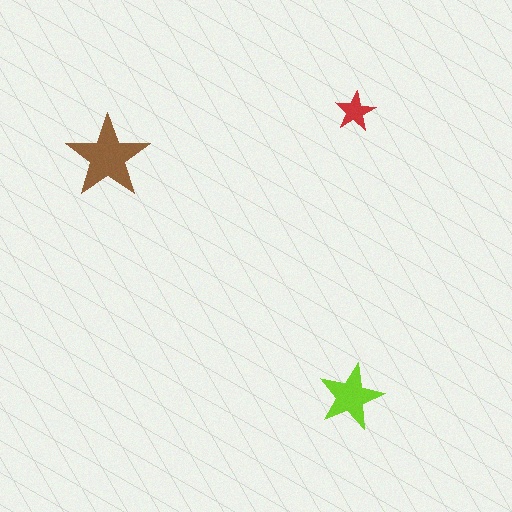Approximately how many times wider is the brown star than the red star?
About 2 times wider.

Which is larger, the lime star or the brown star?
The brown one.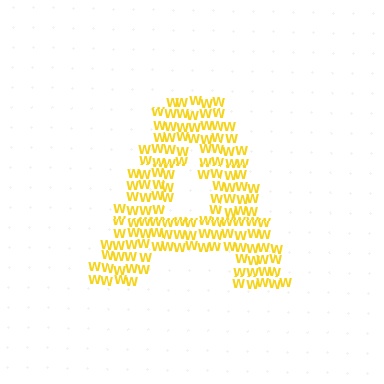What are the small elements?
The small elements are letter W's.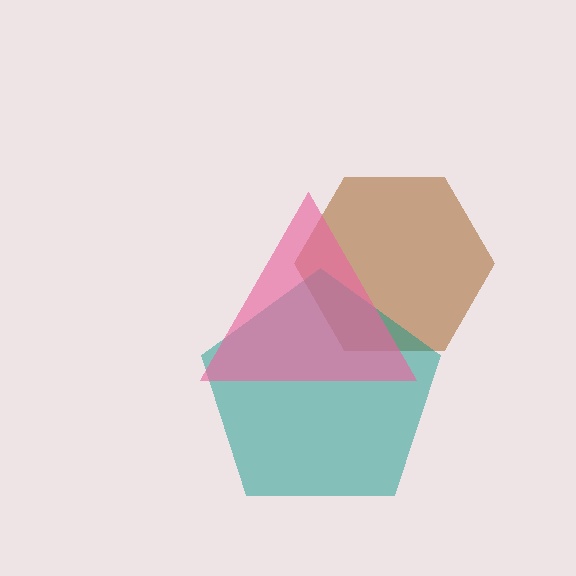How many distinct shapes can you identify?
There are 3 distinct shapes: a brown hexagon, a teal pentagon, a pink triangle.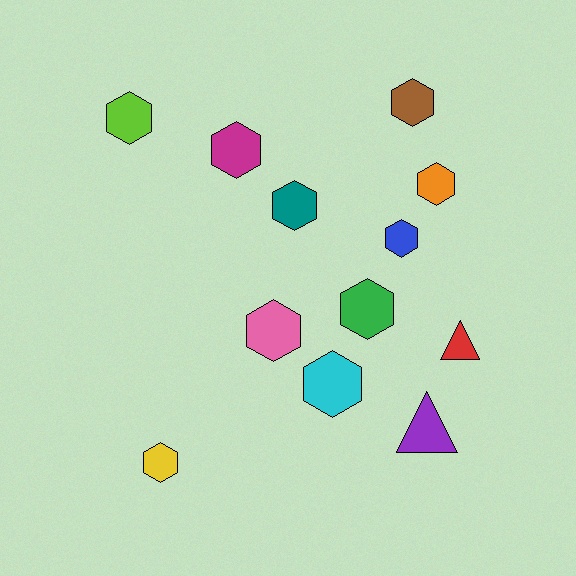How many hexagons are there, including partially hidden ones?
There are 10 hexagons.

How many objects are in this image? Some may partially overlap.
There are 12 objects.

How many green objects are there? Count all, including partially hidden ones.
There is 1 green object.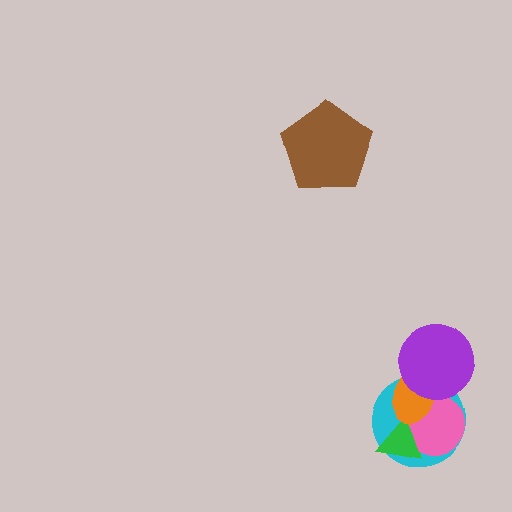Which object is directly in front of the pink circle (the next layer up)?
The green triangle is directly in front of the pink circle.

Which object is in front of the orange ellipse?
The purple circle is in front of the orange ellipse.